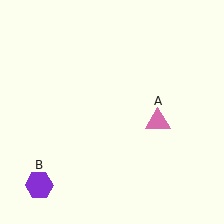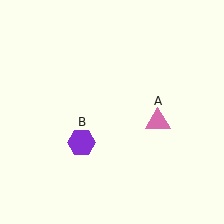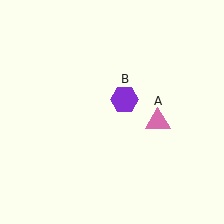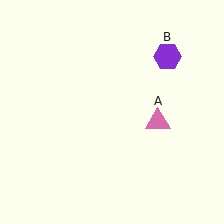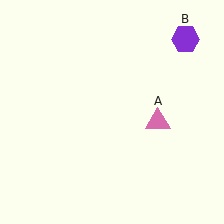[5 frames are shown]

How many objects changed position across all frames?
1 object changed position: purple hexagon (object B).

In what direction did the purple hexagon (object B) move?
The purple hexagon (object B) moved up and to the right.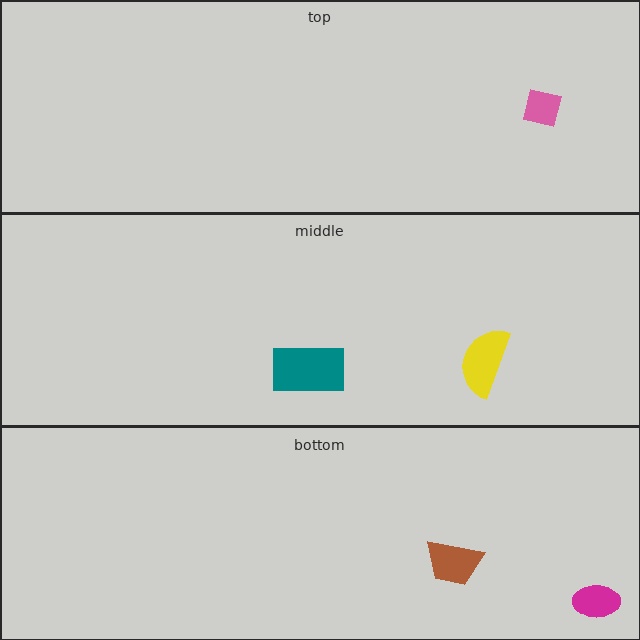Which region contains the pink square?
The top region.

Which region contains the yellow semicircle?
The middle region.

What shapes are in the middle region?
The teal rectangle, the yellow semicircle.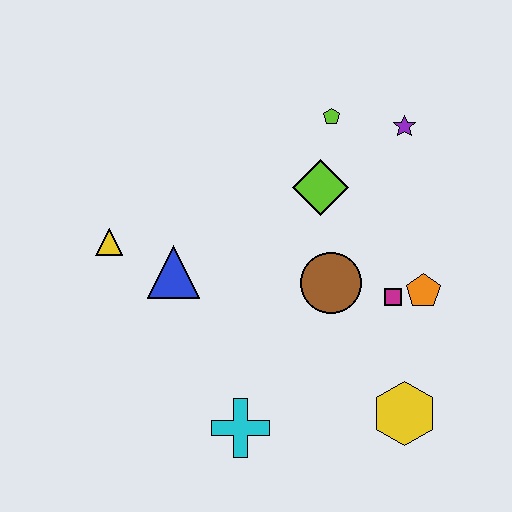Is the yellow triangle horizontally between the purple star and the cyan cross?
No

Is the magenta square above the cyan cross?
Yes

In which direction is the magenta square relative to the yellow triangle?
The magenta square is to the right of the yellow triangle.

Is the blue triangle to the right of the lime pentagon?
No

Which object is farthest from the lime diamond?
The cyan cross is farthest from the lime diamond.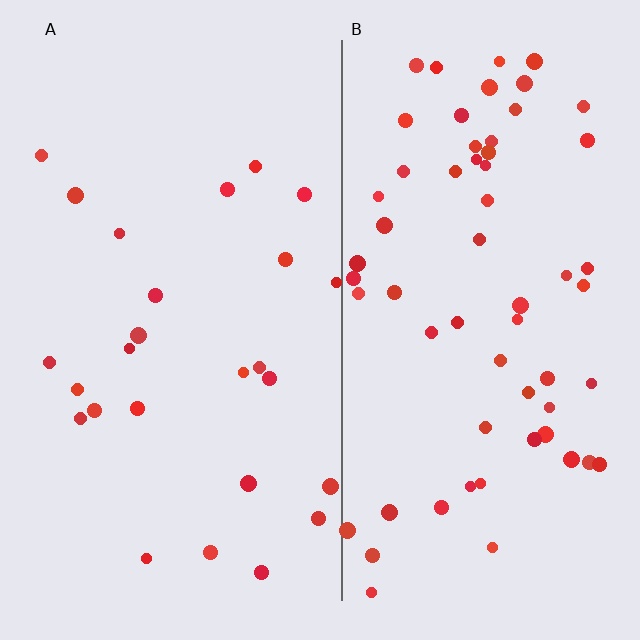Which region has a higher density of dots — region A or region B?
B (the right).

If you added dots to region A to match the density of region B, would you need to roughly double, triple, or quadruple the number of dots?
Approximately double.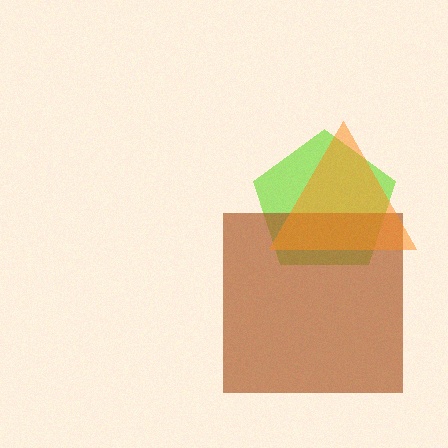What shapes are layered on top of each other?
The layered shapes are: a lime pentagon, a brown square, an orange triangle.